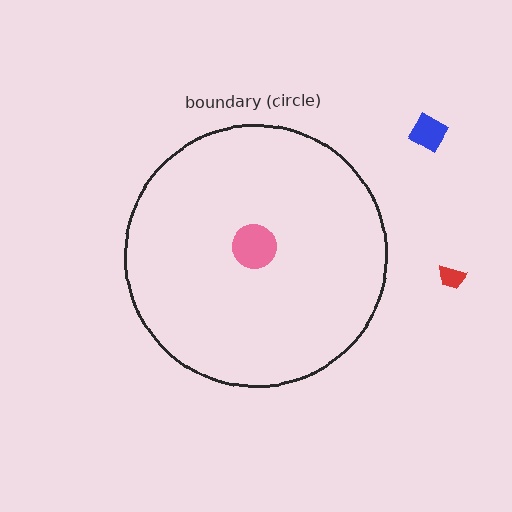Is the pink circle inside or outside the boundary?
Inside.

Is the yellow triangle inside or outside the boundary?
Inside.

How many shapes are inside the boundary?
2 inside, 2 outside.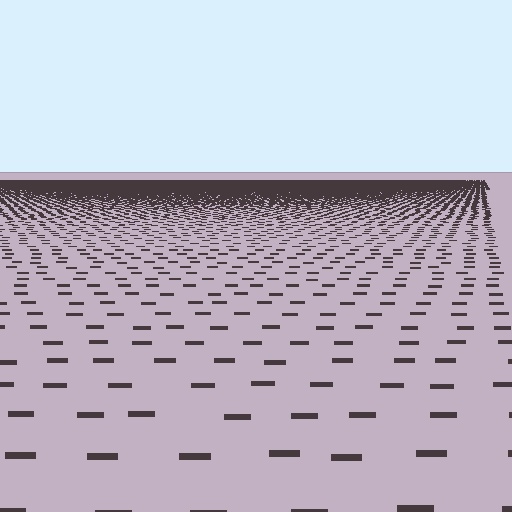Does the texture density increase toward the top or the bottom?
Density increases toward the top.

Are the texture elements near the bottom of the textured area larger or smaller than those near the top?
Larger. Near the bottom, elements are closer to the viewer and appear at a bigger on-screen size.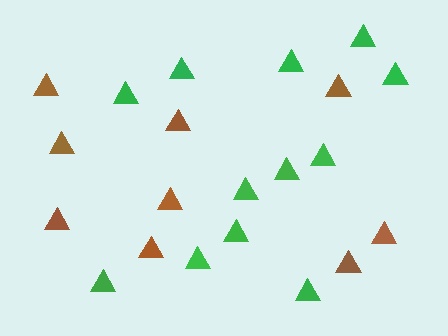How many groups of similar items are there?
There are 2 groups: one group of brown triangles (9) and one group of green triangles (12).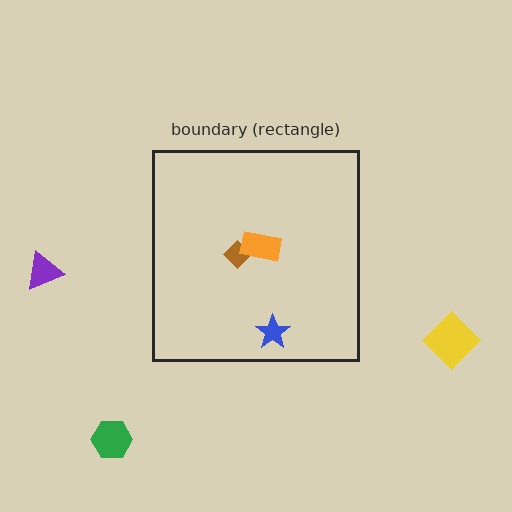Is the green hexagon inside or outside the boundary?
Outside.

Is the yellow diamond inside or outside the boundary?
Outside.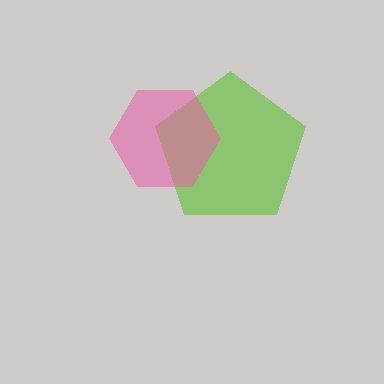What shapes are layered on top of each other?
The layered shapes are: a lime pentagon, a pink hexagon.